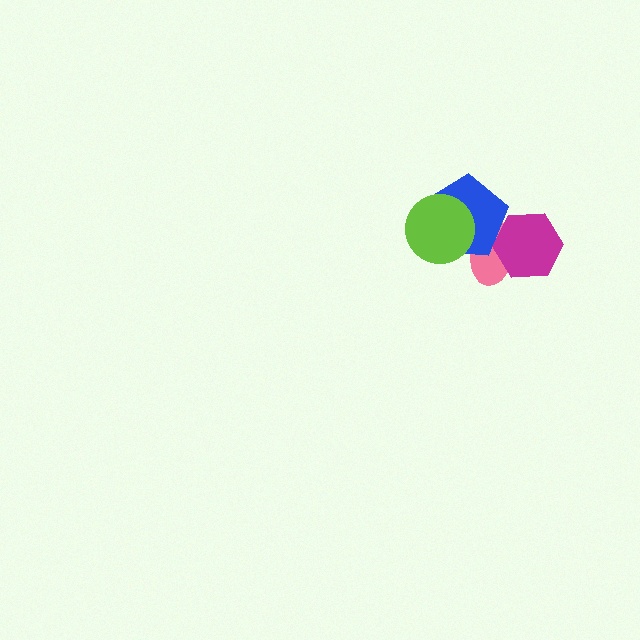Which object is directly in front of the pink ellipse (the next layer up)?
The blue pentagon is directly in front of the pink ellipse.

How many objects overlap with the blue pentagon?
3 objects overlap with the blue pentagon.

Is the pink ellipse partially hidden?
Yes, it is partially covered by another shape.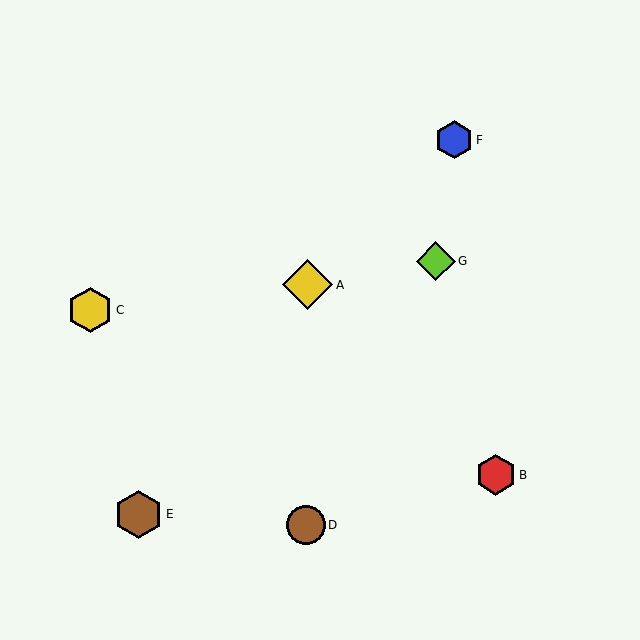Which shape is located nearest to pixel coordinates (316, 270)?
The yellow diamond (labeled A) at (308, 285) is nearest to that location.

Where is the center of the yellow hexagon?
The center of the yellow hexagon is at (90, 310).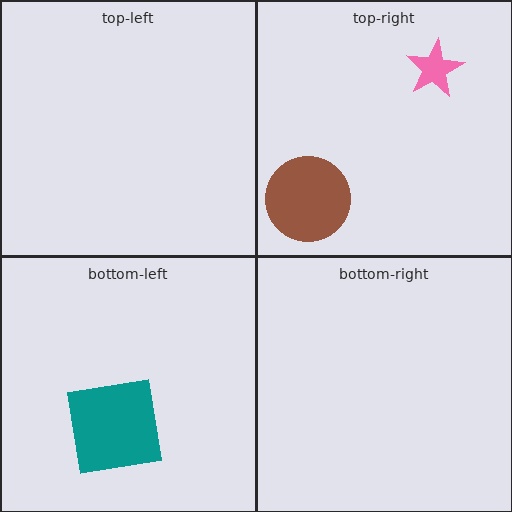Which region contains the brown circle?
The top-right region.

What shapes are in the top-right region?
The brown circle, the pink star.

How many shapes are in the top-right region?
2.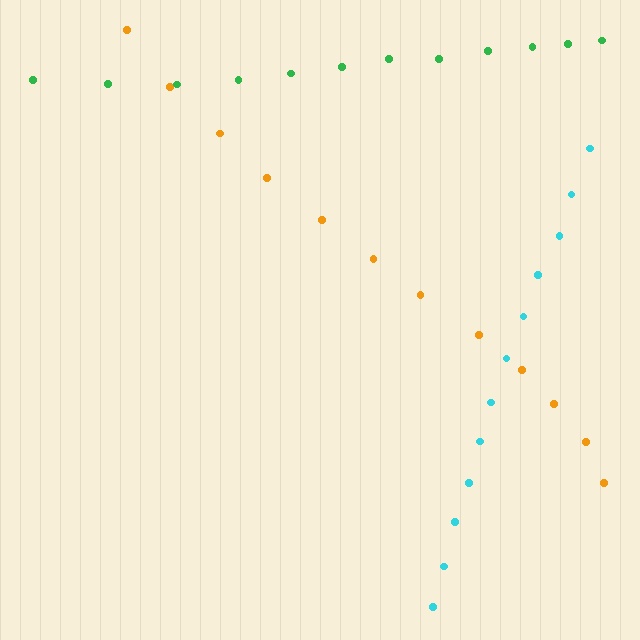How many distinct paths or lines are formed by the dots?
There are 3 distinct paths.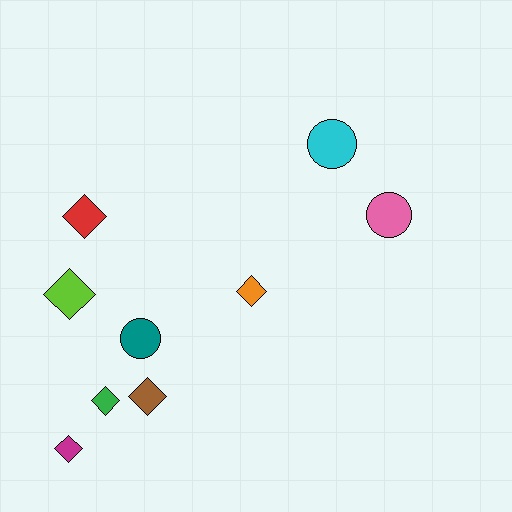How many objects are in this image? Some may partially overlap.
There are 9 objects.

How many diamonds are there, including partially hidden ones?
There are 6 diamonds.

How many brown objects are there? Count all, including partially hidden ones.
There is 1 brown object.